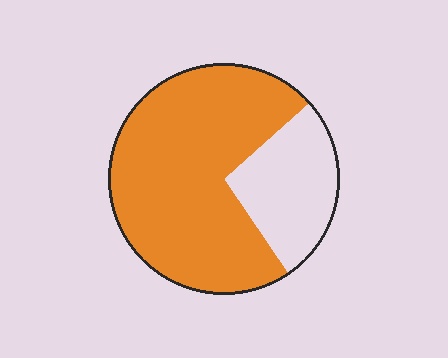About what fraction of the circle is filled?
About three quarters (3/4).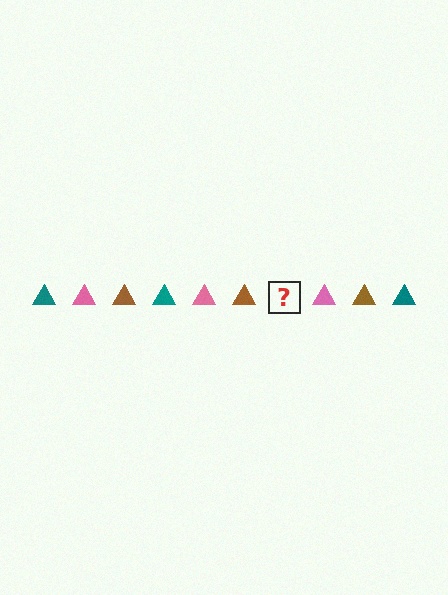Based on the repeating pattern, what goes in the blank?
The blank should be a teal triangle.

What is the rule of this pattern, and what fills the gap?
The rule is that the pattern cycles through teal, pink, brown triangles. The gap should be filled with a teal triangle.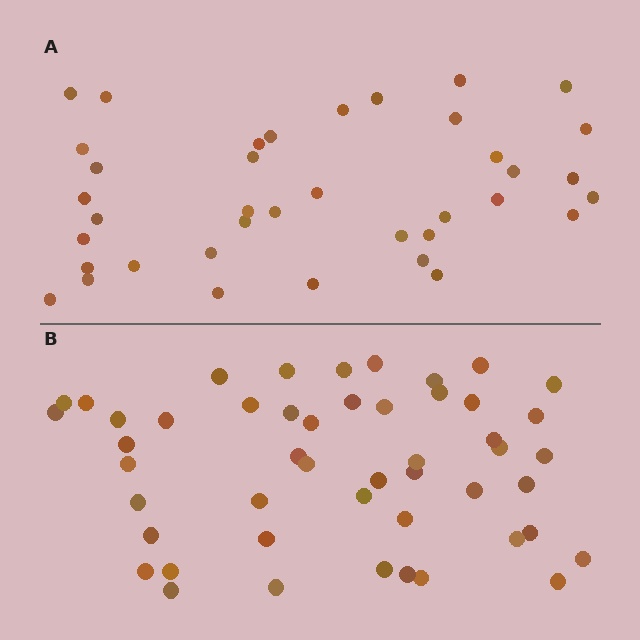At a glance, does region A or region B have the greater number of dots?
Region B (the bottom region) has more dots.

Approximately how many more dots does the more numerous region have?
Region B has roughly 12 or so more dots than region A.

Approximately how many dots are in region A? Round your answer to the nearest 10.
About 40 dots. (The exact count is 38, which rounds to 40.)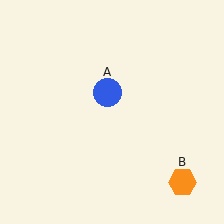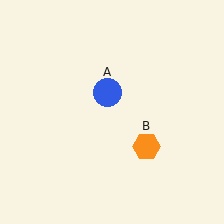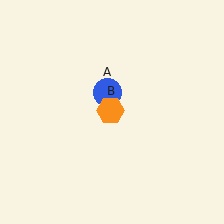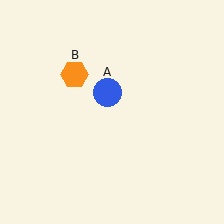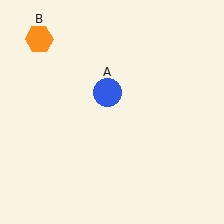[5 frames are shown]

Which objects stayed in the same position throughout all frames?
Blue circle (object A) remained stationary.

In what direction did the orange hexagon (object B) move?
The orange hexagon (object B) moved up and to the left.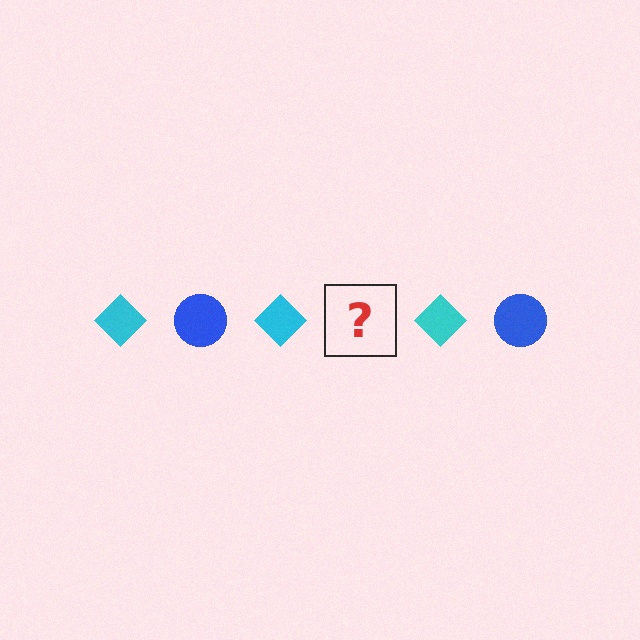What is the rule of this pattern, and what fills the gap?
The rule is that the pattern alternates between cyan diamond and blue circle. The gap should be filled with a blue circle.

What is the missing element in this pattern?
The missing element is a blue circle.